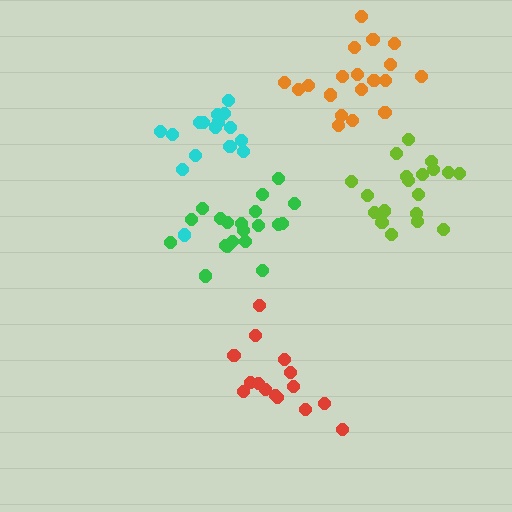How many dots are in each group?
Group 1: 16 dots, Group 2: 19 dots, Group 3: 20 dots, Group 4: 15 dots, Group 5: 19 dots (89 total).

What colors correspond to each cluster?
The clusters are colored: cyan, lime, green, red, orange.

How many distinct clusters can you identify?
There are 5 distinct clusters.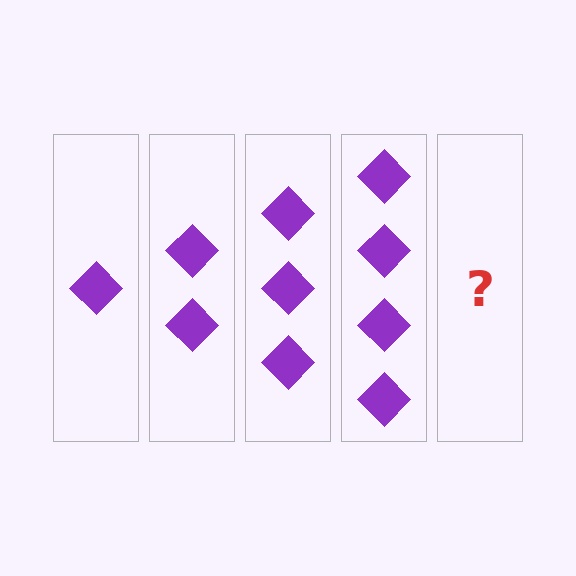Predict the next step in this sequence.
The next step is 5 diamonds.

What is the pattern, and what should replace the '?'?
The pattern is that each step adds one more diamond. The '?' should be 5 diamonds.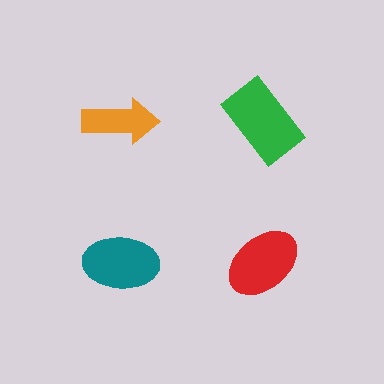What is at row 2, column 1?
A teal ellipse.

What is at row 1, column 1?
An orange arrow.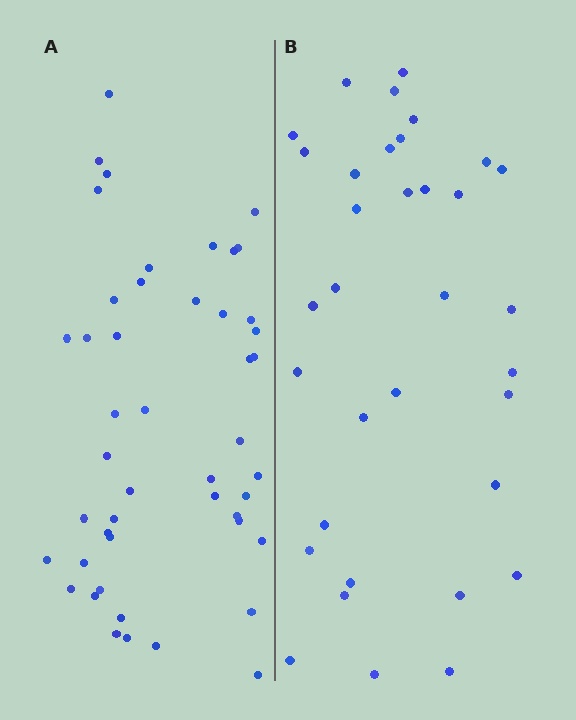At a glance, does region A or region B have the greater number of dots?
Region A (the left region) has more dots.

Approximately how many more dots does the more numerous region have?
Region A has approximately 15 more dots than region B.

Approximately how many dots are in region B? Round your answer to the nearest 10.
About 30 dots. (The exact count is 34, which rounds to 30.)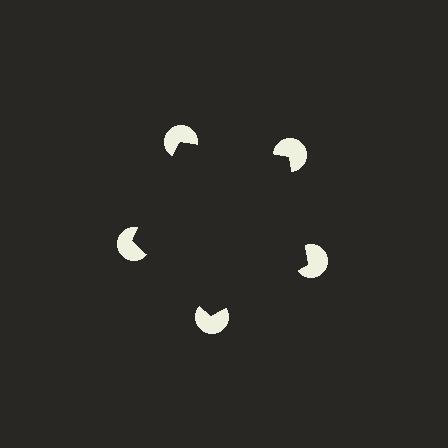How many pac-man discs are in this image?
There are 5 — one at each vertex of the illusory pentagon.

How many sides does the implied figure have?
5 sides.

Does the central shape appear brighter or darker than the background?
It typically appears slightly darker than the background, even though no actual brightness change is drawn.